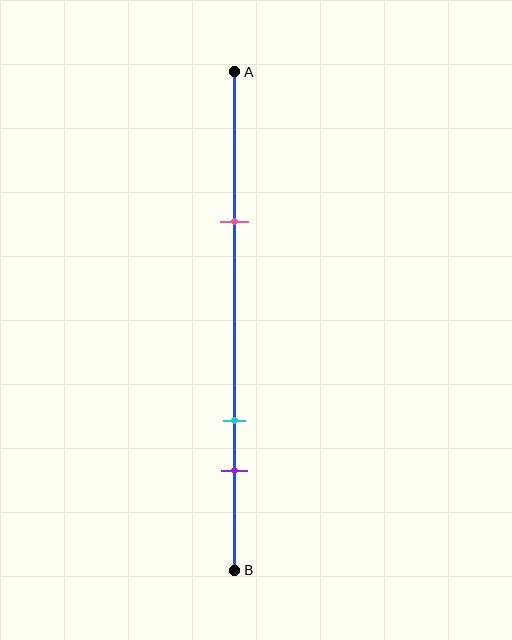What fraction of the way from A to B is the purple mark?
The purple mark is approximately 80% (0.8) of the way from A to B.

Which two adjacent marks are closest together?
The cyan and purple marks are the closest adjacent pair.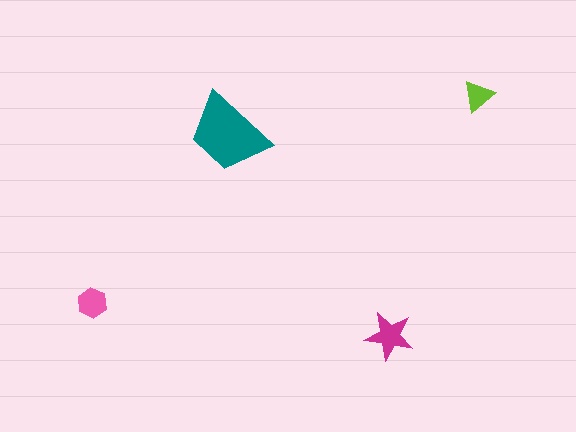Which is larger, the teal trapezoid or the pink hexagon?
The teal trapezoid.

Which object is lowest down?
The magenta star is bottommost.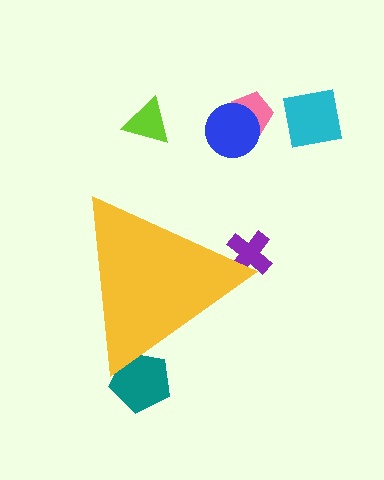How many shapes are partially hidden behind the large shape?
2 shapes are partially hidden.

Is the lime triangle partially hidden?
No, the lime triangle is fully visible.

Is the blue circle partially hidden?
No, the blue circle is fully visible.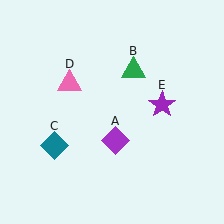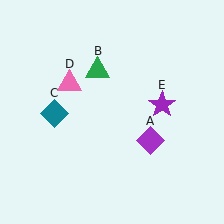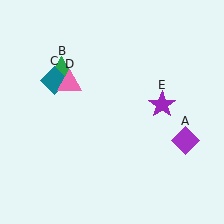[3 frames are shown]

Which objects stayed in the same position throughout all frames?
Pink triangle (object D) and purple star (object E) remained stationary.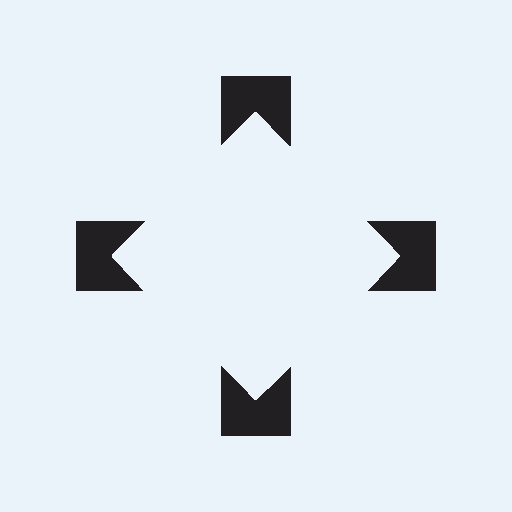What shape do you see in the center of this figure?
An illusory square — its edges are inferred from the aligned wedge cuts in the notched squares, not physically drawn.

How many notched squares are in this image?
There are 4 — one at each vertex of the illusory square.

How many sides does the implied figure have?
4 sides.